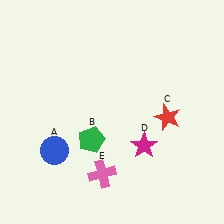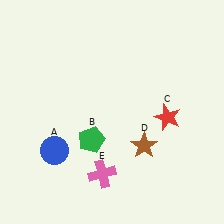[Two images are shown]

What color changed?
The star (D) changed from magenta in Image 1 to brown in Image 2.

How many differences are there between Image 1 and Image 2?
There is 1 difference between the two images.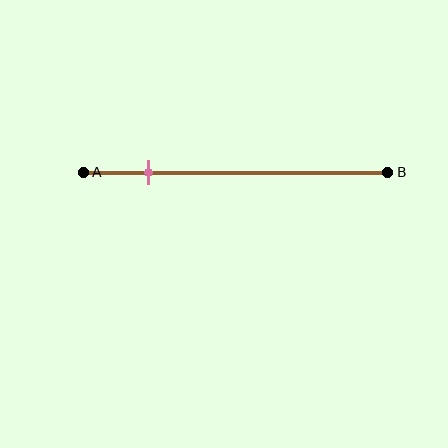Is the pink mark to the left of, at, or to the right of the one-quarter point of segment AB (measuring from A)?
The pink mark is to the left of the one-quarter point of segment AB.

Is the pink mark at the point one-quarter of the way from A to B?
No, the mark is at about 20% from A, not at the 25% one-quarter point.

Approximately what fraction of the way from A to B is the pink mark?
The pink mark is approximately 20% of the way from A to B.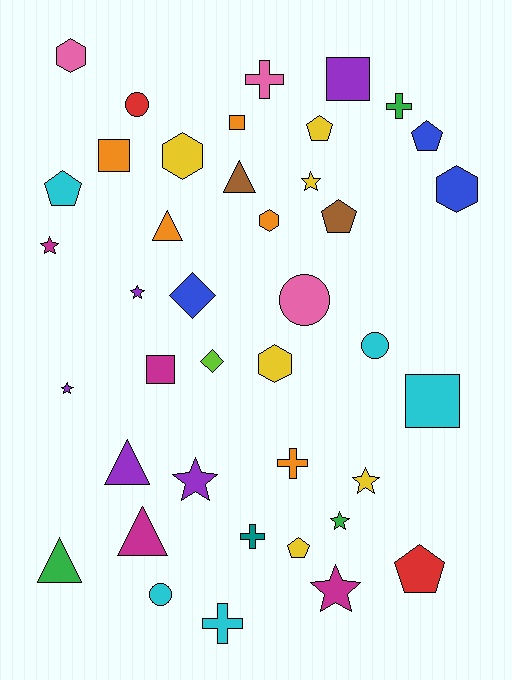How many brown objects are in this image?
There are 2 brown objects.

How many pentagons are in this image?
There are 6 pentagons.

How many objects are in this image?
There are 40 objects.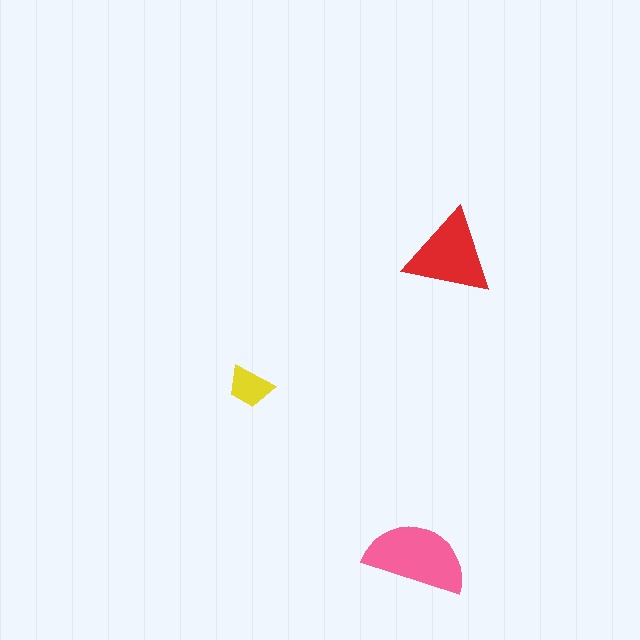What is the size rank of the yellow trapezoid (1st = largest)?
3rd.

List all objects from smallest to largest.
The yellow trapezoid, the red triangle, the pink semicircle.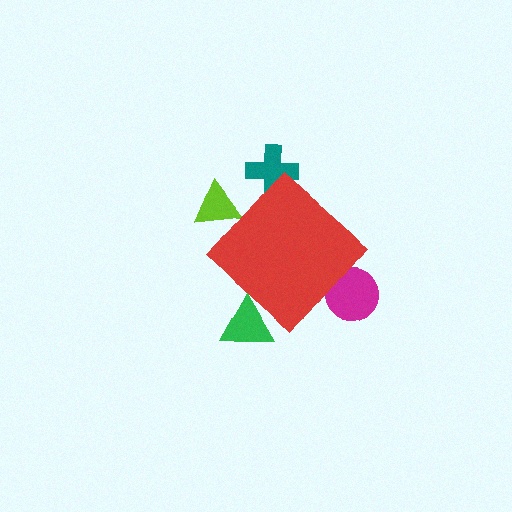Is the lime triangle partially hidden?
Yes, the lime triangle is partially hidden behind the red diamond.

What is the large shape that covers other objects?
A red diamond.